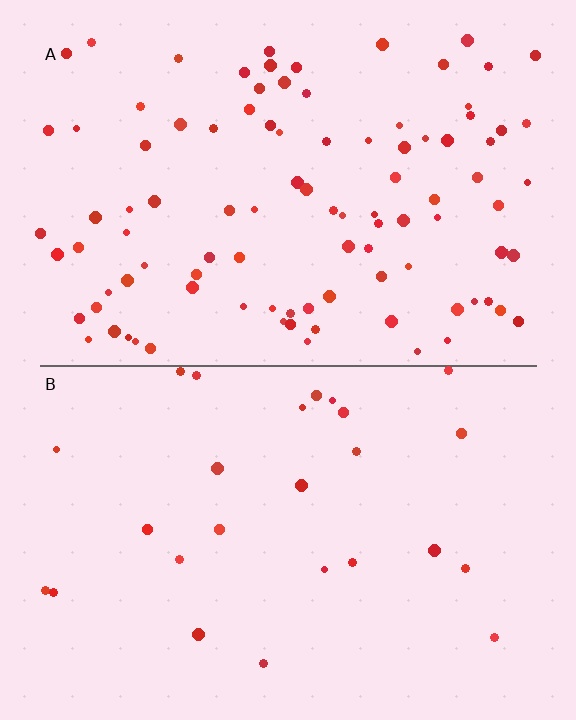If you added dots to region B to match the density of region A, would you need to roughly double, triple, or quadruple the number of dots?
Approximately quadruple.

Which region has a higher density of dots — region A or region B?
A (the top).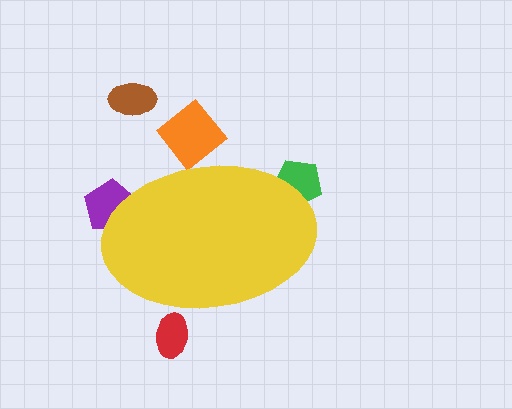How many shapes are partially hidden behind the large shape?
4 shapes are partially hidden.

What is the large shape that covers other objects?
A yellow ellipse.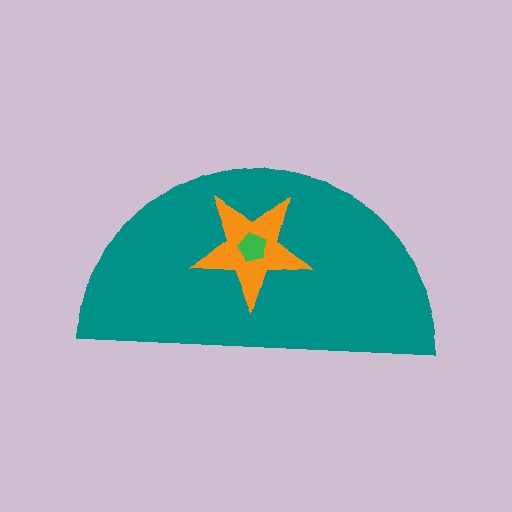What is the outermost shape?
The teal semicircle.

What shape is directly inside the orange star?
The green pentagon.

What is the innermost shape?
The green pentagon.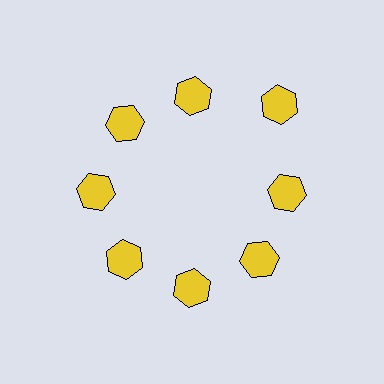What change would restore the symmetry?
The symmetry would be restored by moving it inward, back onto the ring so that all 8 hexagons sit at equal angles and equal distance from the center.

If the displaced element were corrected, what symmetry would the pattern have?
It would have 8-fold rotational symmetry — the pattern would map onto itself every 45 degrees.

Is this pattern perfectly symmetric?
No. The 8 yellow hexagons are arranged in a ring, but one element near the 2 o'clock position is pushed outward from the center, breaking the 8-fold rotational symmetry.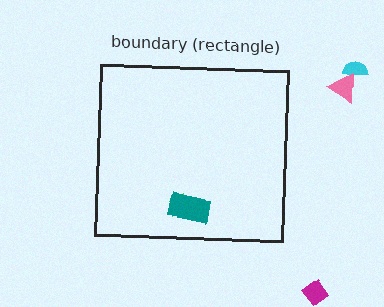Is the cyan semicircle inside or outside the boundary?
Outside.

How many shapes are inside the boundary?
2 inside, 3 outside.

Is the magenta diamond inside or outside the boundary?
Outside.